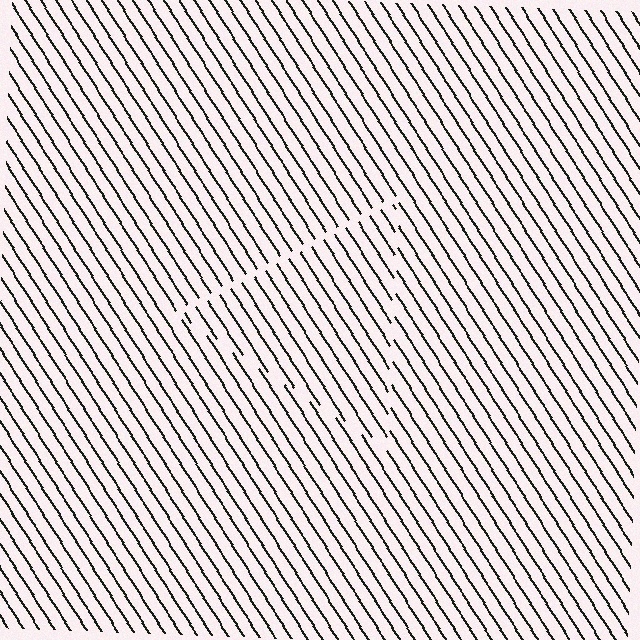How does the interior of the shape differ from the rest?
The interior of the shape contains the same grating, shifted by half a period — the contour is defined by the phase discontinuity where line-ends from the inner and outer gratings abut.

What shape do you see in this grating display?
An illusory triangle. The interior of the shape contains the same grating, shifted by half a period — the contour is defined by the phase discontinuity where line-ends from the inner and outer gratings abut.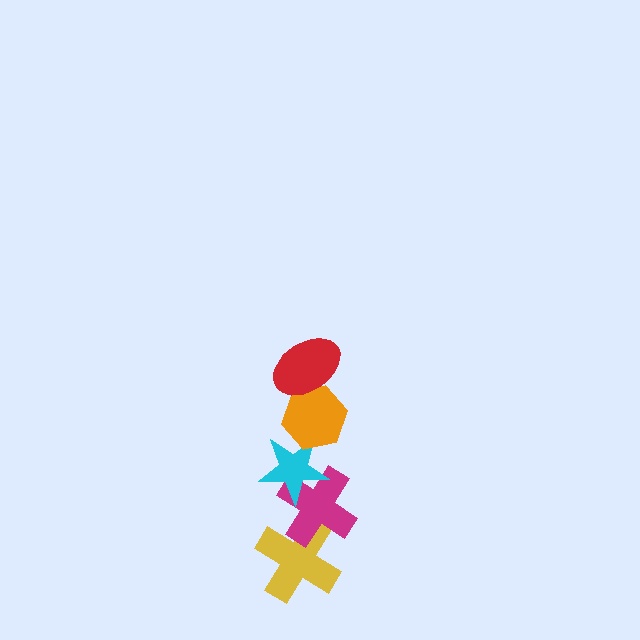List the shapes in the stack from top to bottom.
From top to bottom: the red ellipse, the orange hexagon, the cyan star, the magenta cross, the yellow cross.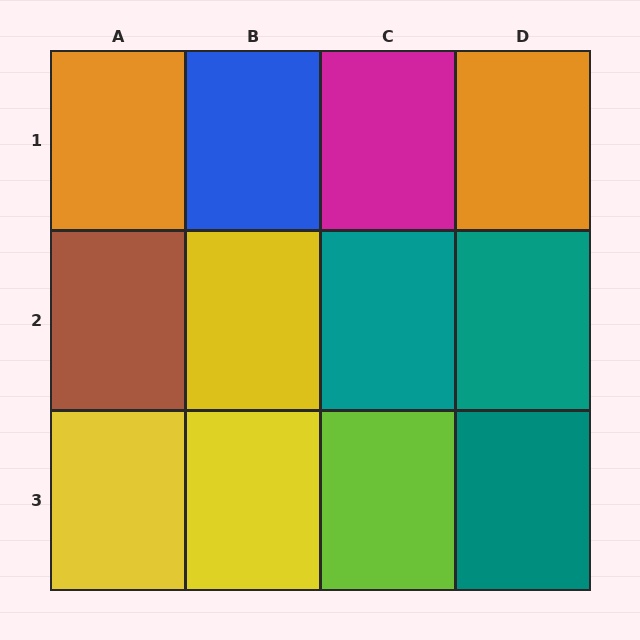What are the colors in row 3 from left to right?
Yellow, yellow, lime, teal.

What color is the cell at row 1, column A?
Orange.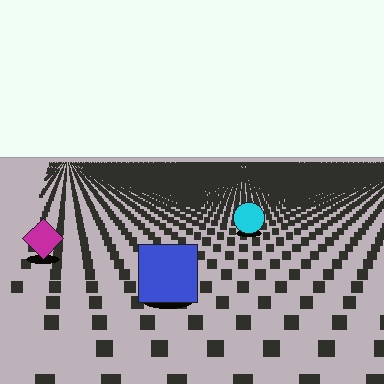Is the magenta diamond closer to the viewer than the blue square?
No. The blue square is closer — you can tell from the texture gradient: the ground texture is coarser near it.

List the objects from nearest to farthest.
From nearest to farthest: the blue square, the magenta diamond, the cyan circle.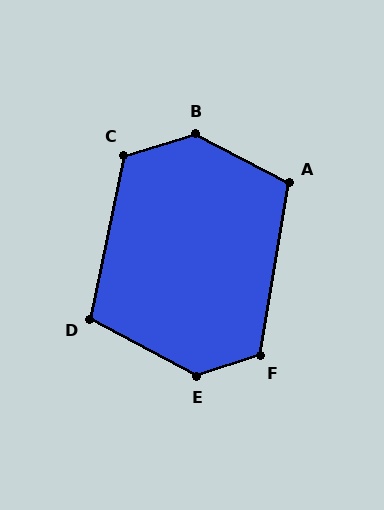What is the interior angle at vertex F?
Approximately 118 degrees (obtuse).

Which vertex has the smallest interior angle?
D, at approximately 106 degrees.